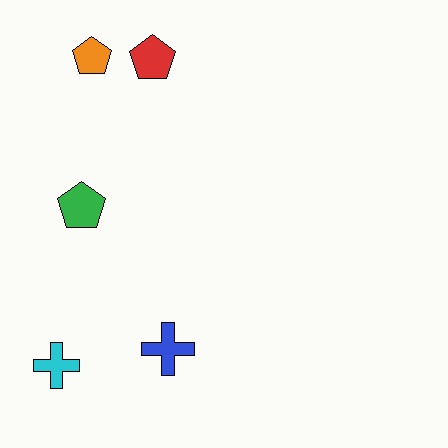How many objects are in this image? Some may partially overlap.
There are 5 objects.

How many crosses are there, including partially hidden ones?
There are 2 crosses.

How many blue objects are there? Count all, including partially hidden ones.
There is 1 blue object.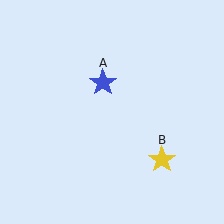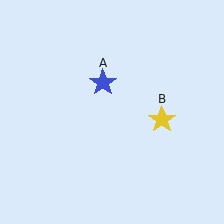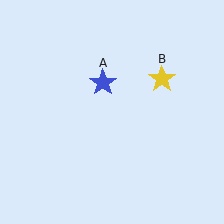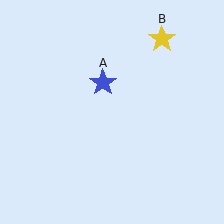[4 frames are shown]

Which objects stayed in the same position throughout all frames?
Blue star (object A) remained stationary.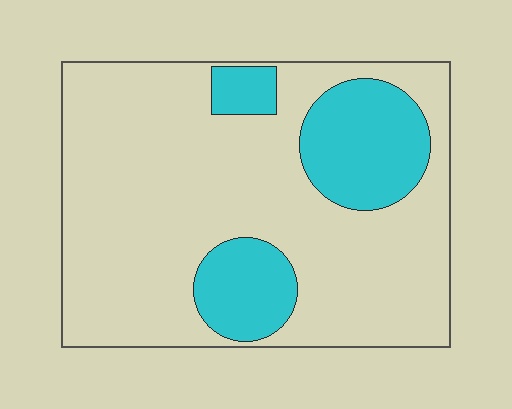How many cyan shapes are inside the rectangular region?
3.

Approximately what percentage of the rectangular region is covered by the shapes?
Approximately 25%.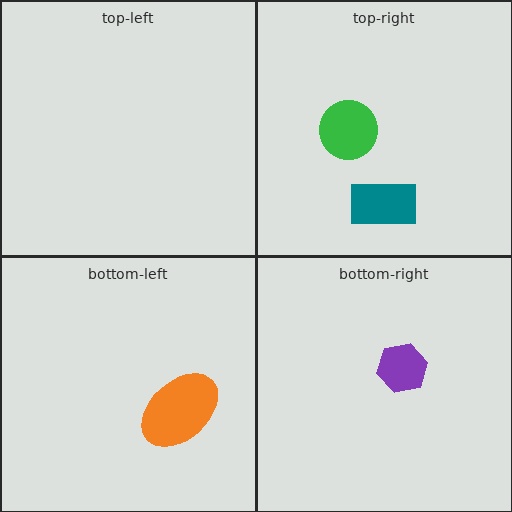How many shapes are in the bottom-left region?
1.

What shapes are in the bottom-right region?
The purple hexagon.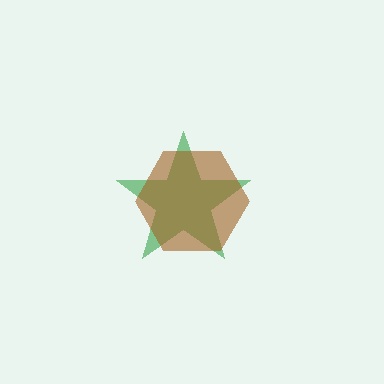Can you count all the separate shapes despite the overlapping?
Yes, there are 2 separate shapes.